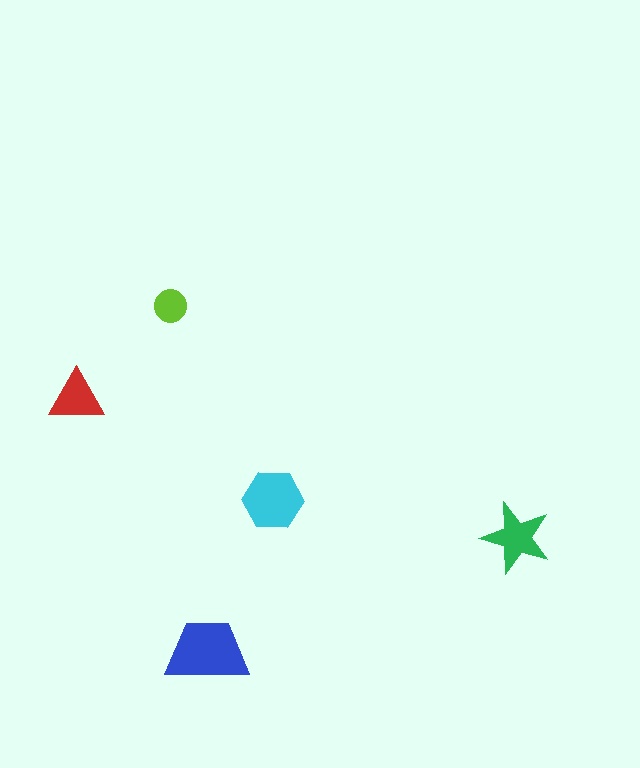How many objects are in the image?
There are 5 objects in the image.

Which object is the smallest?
The lime circle.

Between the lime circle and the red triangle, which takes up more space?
The red triangle.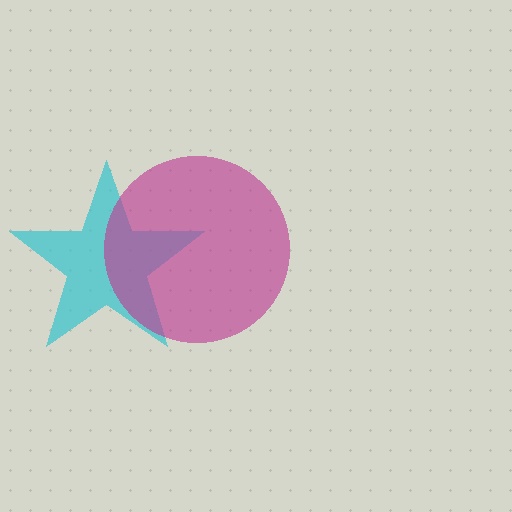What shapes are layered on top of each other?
The layered shapes are: a cyan star, a magenta circle.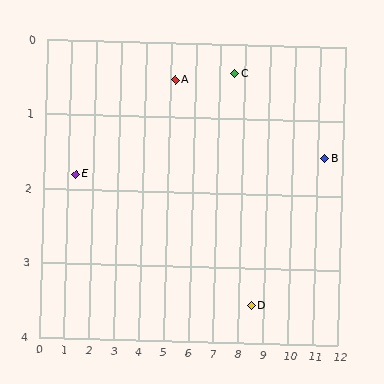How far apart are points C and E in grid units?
Points C and E are about 6.5 grid units apart.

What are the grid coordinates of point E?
Point E is at approximately (1.3, 1.8).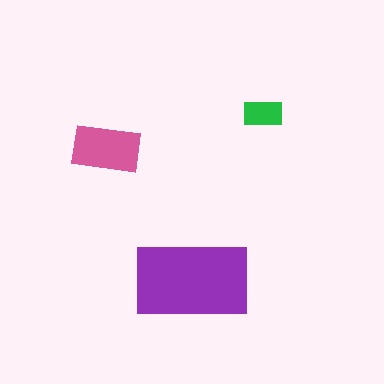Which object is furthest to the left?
The pink rectangle is leftmost.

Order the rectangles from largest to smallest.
the purple one, the pink one, the green one.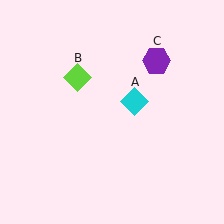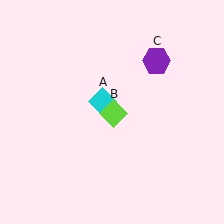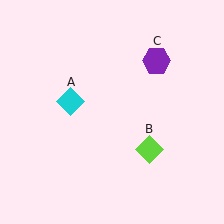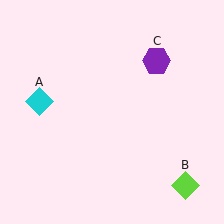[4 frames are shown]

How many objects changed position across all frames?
2 objects changed position: cyan diamond (object A), lime diamond (object B).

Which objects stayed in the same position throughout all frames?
Purple hexagon (object C) remained stationary.